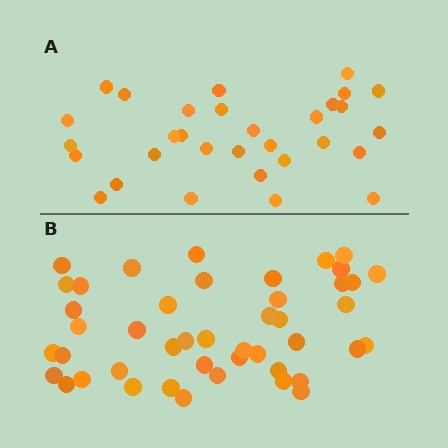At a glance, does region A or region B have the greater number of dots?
Region B (the bottom region) has more dots.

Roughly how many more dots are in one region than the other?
Region B has approximately 15 more dots than region A.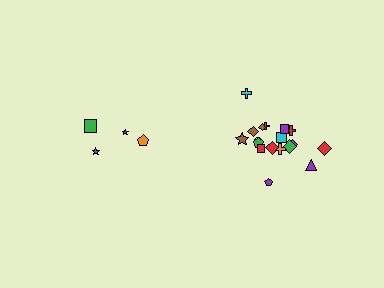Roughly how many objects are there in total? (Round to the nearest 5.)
Roughly 20 objects in total.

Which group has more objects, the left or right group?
The right group.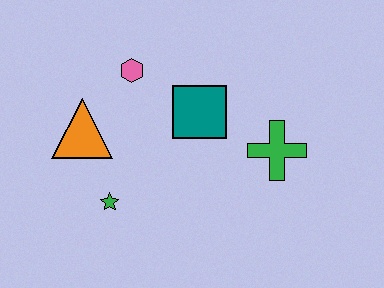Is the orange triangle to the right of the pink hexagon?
No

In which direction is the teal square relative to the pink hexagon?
The teal square is to the right of the pink hexagon.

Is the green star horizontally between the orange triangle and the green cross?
Yes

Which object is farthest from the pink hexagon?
The green cross is farthest from the pink hexagon.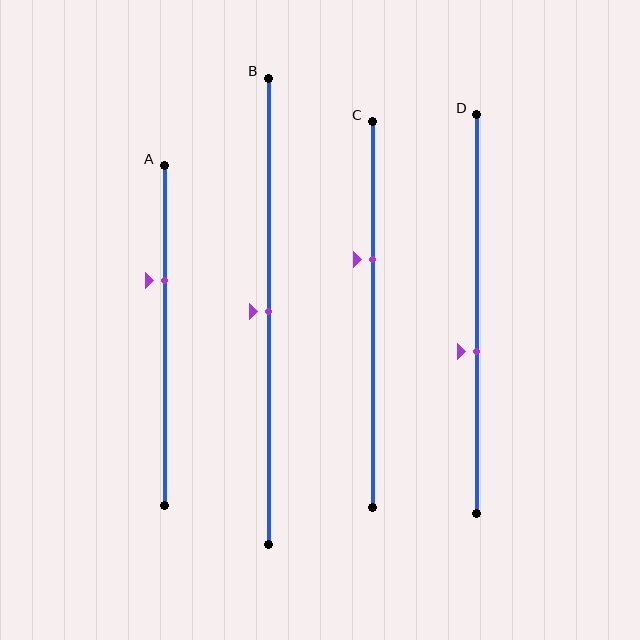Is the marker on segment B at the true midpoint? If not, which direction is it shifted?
Yes, the marker on segment B is at the true midpoint.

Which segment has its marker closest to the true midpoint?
Segment B has its marker closest to the true midpoint.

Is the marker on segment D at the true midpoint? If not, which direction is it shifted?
No, the marker on segment D is shifted downward by about 9% of the segment length.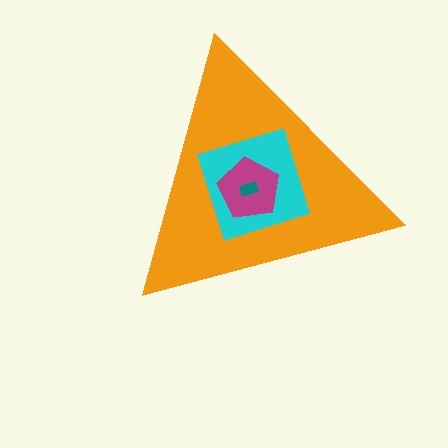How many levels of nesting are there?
4.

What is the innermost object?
The teal rectangle.